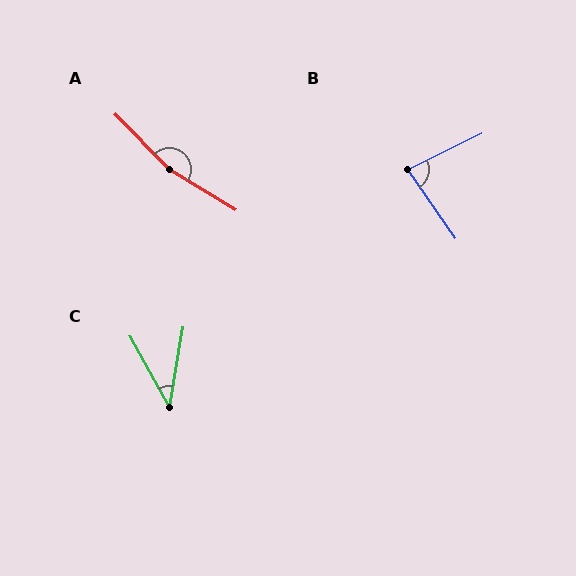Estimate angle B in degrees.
Approximately 81 degrees.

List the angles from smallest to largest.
C (39°), B (81°), A (166°).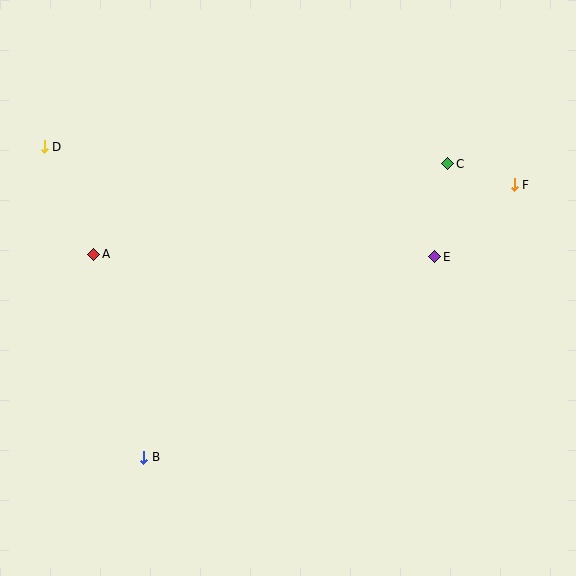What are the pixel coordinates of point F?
Point F is at (514, 185).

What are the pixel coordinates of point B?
Point B is at (144, 457).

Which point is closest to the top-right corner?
Point F is closest to the top-right corner.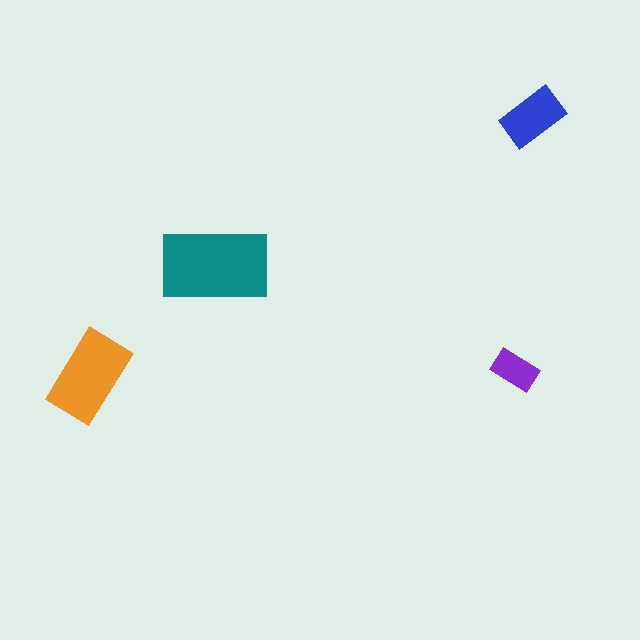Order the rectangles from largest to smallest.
the teal one, the orange one, the blue one, the purple one.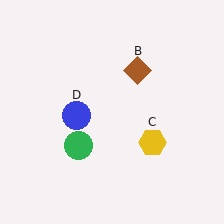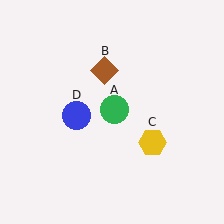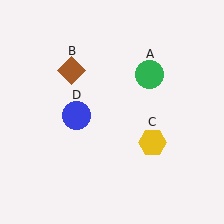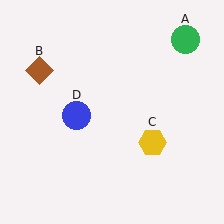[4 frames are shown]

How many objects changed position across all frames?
2 objects changed position: green circle (object A), brown diamond (object B).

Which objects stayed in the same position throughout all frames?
Yellow hexagon (object C) and blue circle (object D) remained stationary.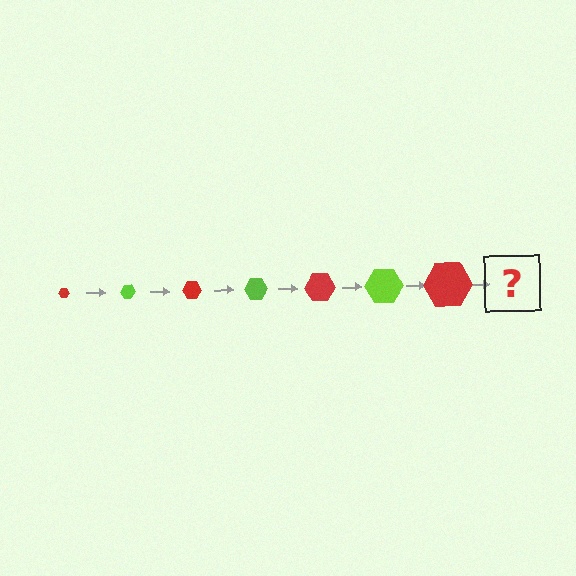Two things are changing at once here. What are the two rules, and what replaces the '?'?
The two rules are that the hexagon grows larger each step and the color cycles through red and lime. The '?' should be a lime hexagon, larger than the previous one.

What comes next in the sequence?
The next element should be a lime hexagon, larger than the previous one.